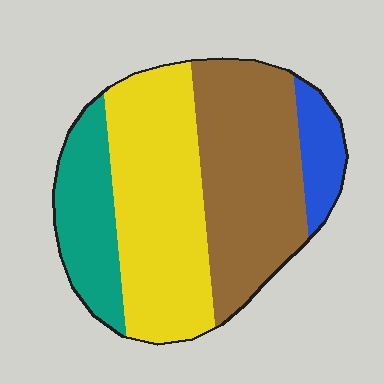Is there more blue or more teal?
Teal.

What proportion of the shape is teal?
Teal covers 18% of the shape.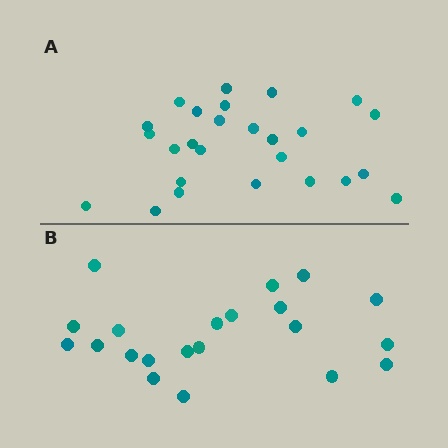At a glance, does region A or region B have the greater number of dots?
Region A (the top region) has more dots.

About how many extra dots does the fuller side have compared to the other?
Region A has about 5 more dots than region B.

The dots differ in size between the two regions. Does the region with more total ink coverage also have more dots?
No. Region B has more total ink coverage because its dots are larger, but region A actually contains more individual dots. Total area can be misleading — the number of items is what matters here.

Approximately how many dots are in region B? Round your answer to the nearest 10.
About 20 dots. (The exact count is 21, which rounds to 20.)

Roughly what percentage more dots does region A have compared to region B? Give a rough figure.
About 25% more.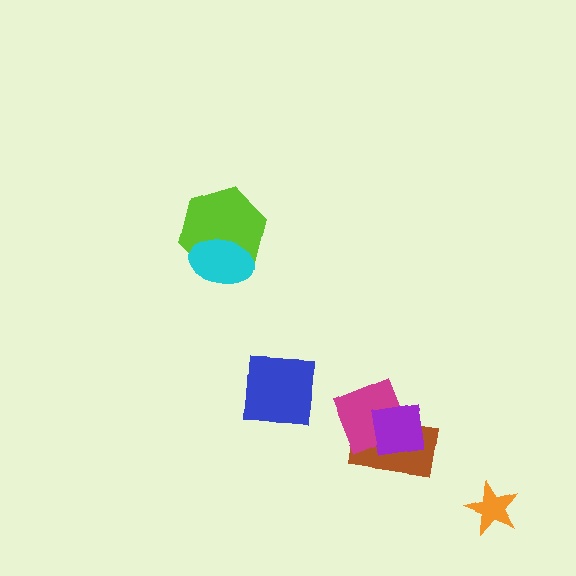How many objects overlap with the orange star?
0 objects overlap with the orange star.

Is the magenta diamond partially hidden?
Yes, it is partially covered by another shape.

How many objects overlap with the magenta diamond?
2 objects overlap with the magenta diamond.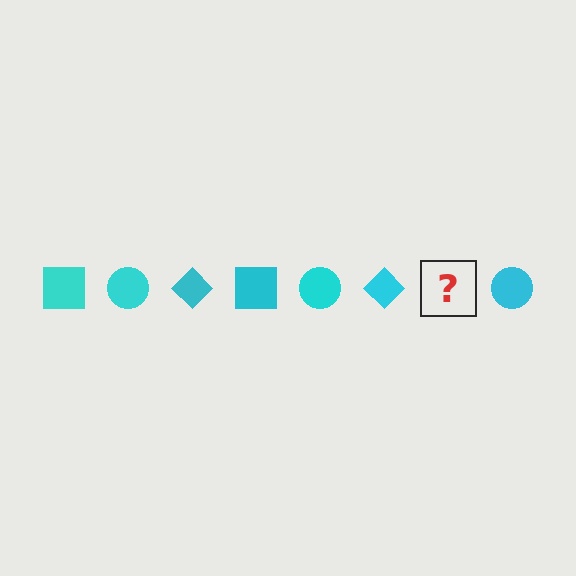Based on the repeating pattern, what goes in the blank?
The blank should be a cyan square.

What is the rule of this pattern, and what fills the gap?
The rule is that the pattern cycles through square, circle, diamond shapes in cyan. The gap should be filled with a cyan square.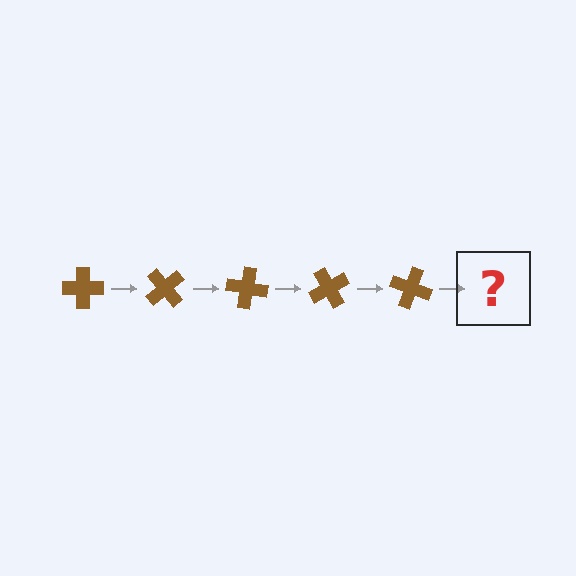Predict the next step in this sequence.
The next step is a brown cross rotated 250 degrees.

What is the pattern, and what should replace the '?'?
The pattern is that the cross rotates 50 degrees each step. The '?' should be a brown cross rotated 250 degrees.